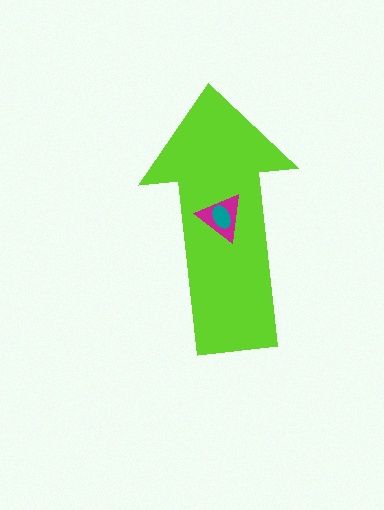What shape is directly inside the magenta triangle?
The teal ellipse.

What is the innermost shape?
The teal ellipse.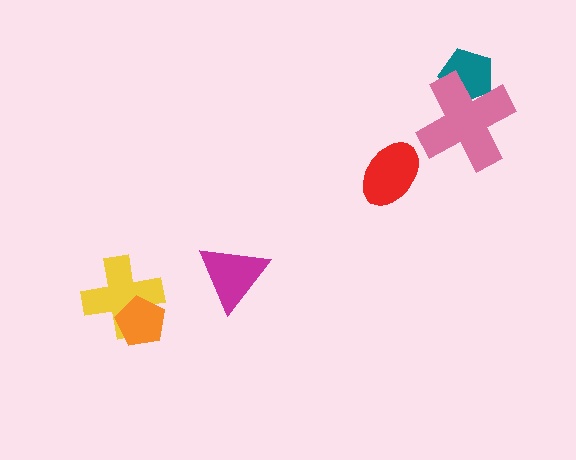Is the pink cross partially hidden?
No, no other shape covers it.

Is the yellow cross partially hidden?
Yes, it is partially covered by another shape.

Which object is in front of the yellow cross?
The orange pentagon is in front of the yellow cross.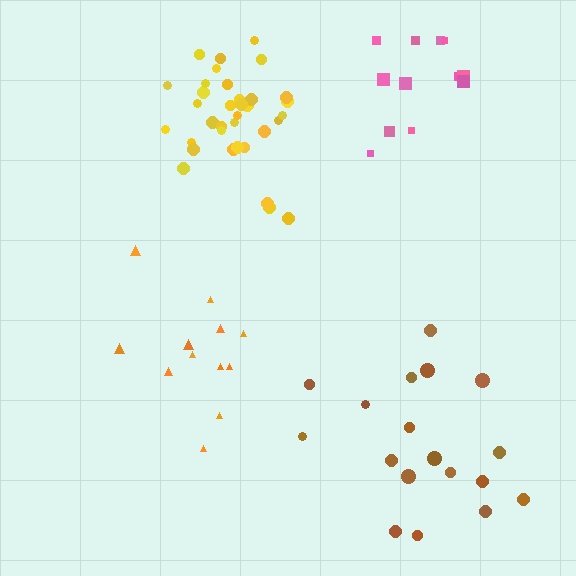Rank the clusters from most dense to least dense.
yellow, orange, brown, pink.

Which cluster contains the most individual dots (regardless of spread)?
Yellow (35).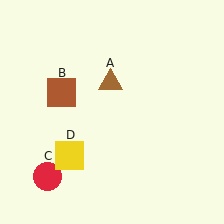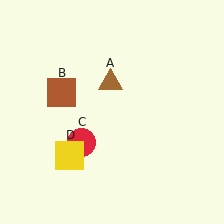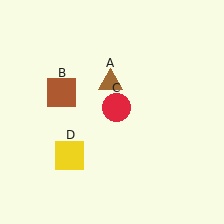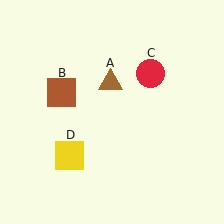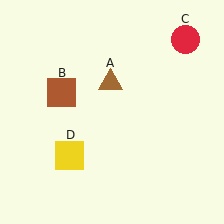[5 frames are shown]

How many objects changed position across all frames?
1 object changed position: red circle (object C).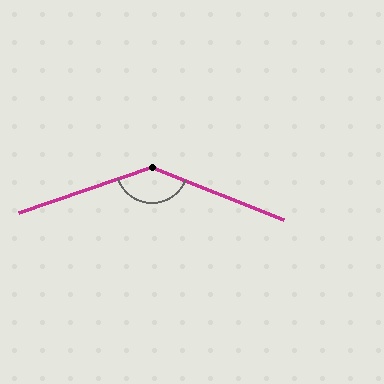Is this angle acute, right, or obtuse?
It is obtuse.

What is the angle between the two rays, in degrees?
Approximately 139 degrees.